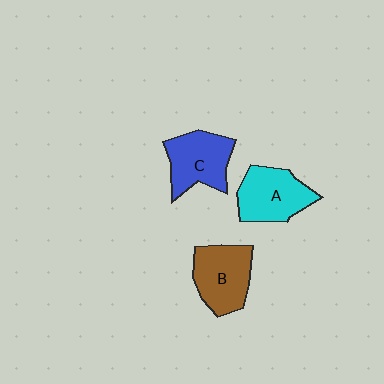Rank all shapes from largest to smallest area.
From largest to smallest: A (cyan), B (brown), C (blue).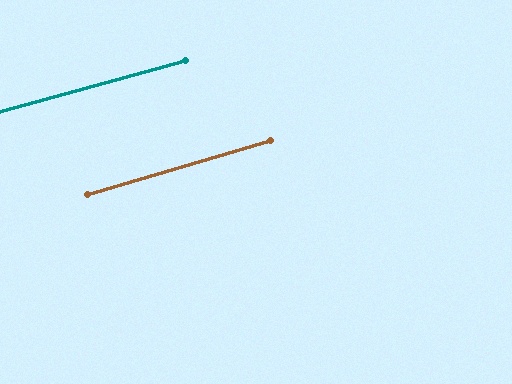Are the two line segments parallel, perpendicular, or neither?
Parallel — their directions differ by only 1.2°.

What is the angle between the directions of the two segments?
Approximately 1 degree.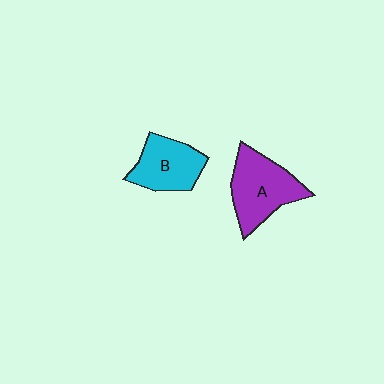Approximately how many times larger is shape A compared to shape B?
Approximately 1.3 times.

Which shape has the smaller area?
Shape B (cyan).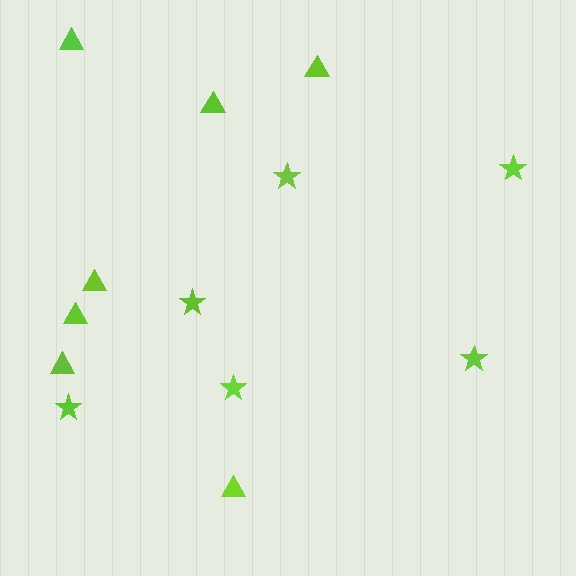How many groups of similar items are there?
There are 2 groups: one group of triangles (7) and one group of stars (6).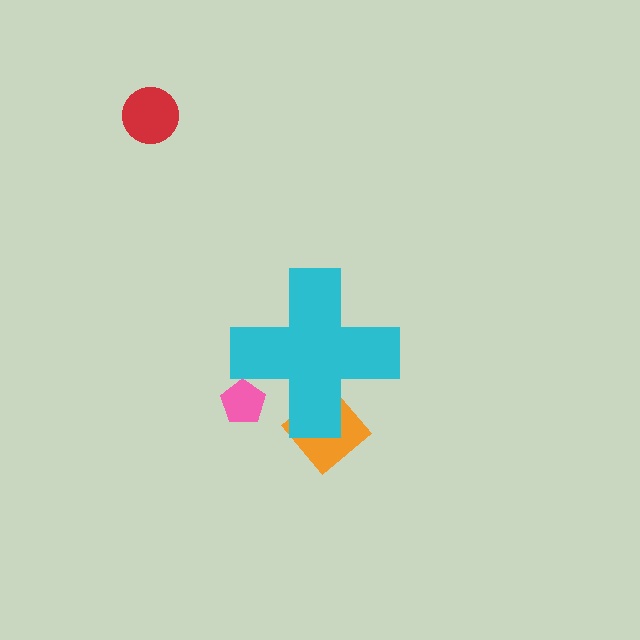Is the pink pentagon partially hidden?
Yes, the pink pentagon is partially hidden behind the cyan cross.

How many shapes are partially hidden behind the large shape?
2 shapes are partially hidden.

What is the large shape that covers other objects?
A cyan cross.